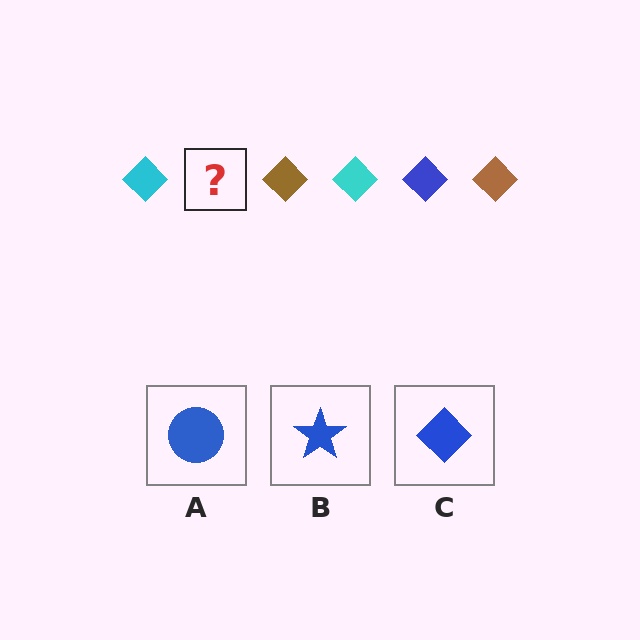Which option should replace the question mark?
Option C.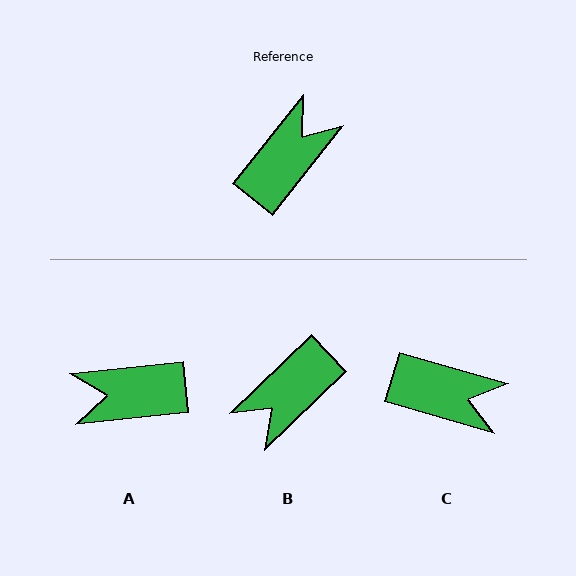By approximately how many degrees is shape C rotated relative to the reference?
Approximately 68 degrees clockwise.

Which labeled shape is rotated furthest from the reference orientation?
B, about 172 degrees away.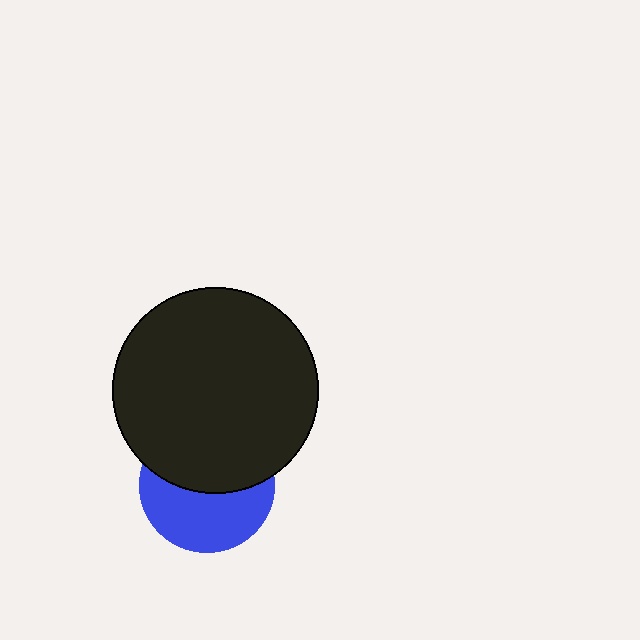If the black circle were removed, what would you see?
You would see the complete blue circle.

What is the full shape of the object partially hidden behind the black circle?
The partially hidden object is a blue circle.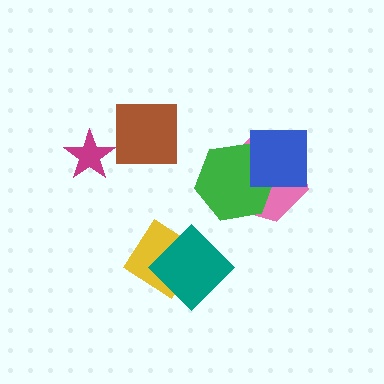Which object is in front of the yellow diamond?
The teal diamond is in front of the yellow diamond.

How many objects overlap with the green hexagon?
2 objects overlap with the green hexagon.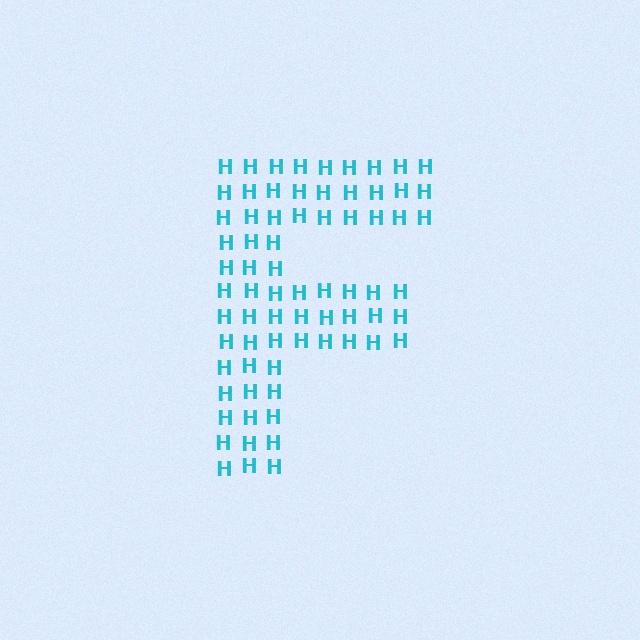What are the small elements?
The small elements are letter H's.